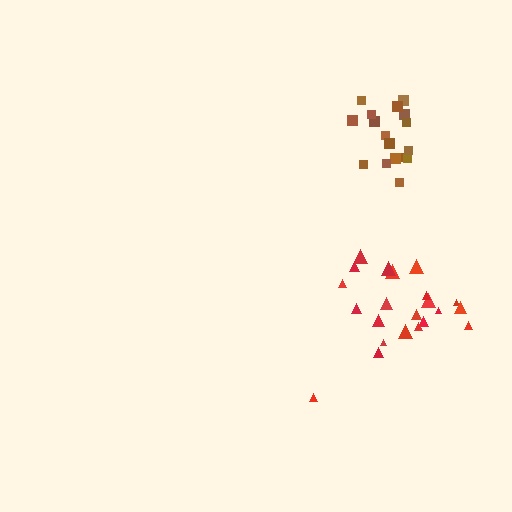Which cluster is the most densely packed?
Brown.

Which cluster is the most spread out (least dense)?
Red.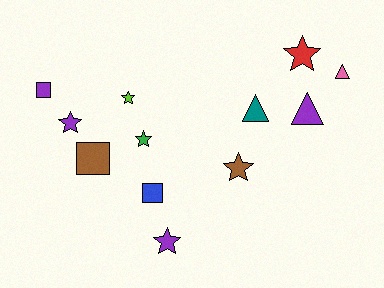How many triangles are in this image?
There are 3 triangles.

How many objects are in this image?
There are 12 objects.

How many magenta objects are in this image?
There are no magenta objects.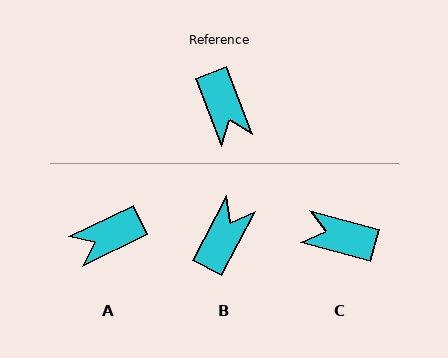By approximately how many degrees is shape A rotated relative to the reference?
Approximately 85 degrees clockwise.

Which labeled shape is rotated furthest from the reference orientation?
B, about 131 degrees away.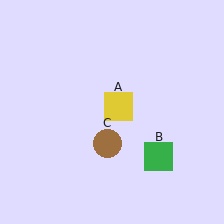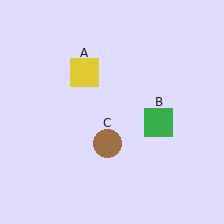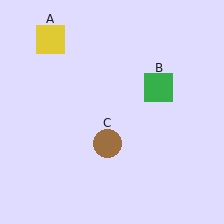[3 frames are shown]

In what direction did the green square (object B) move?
The green square (object B) moved up.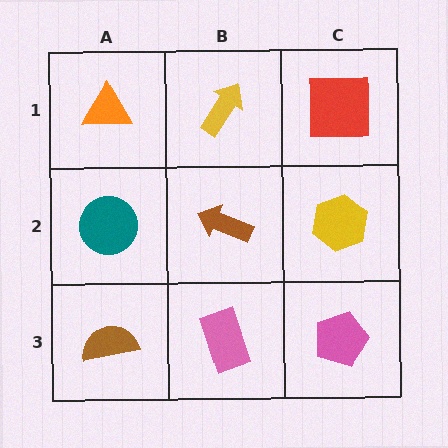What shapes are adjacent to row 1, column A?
A teal circle (row 2, column A), a yellow arrow (row 1, column B).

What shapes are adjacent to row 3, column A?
A teal circle (row 2, column A), a pink rectangle (row 3, column B).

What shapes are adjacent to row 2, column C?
A red square (row 1, column C), a pink pentagon (row 3, column C), a brown arrow (row 2, column B).